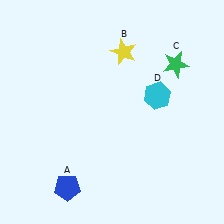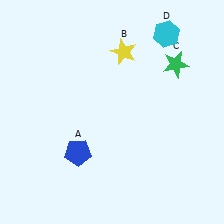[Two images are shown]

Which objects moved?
The objects that moved are: the blue pentagon (A), the cyan hexagon (D).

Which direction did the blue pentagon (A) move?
The blue pentagon (A) moved up.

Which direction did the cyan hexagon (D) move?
The cyan hexagon (D) moved up.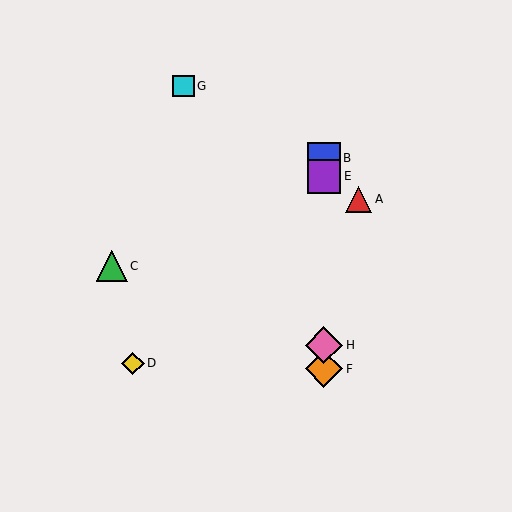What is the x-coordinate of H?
Object H is at x≈324.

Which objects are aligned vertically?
Objects B, E, F, H are aligned vertically.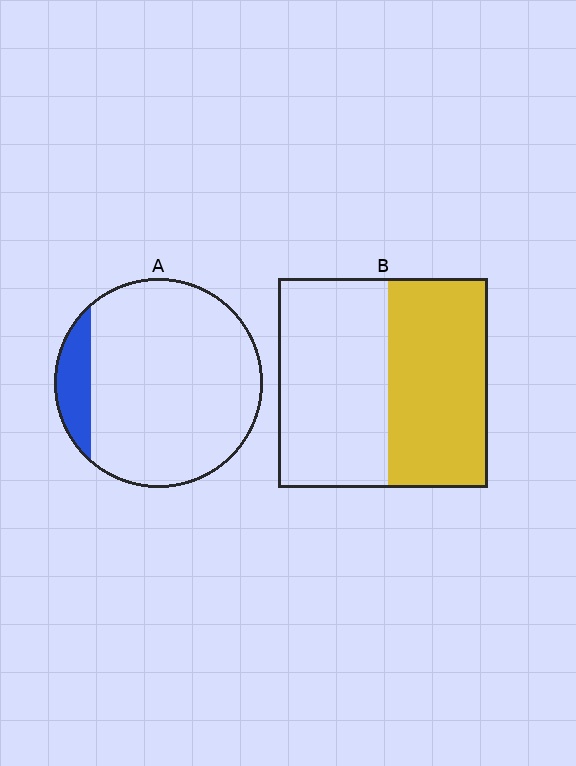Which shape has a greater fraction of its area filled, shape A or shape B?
Shape B.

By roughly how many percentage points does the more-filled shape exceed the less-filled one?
By roughly 35 percentage points (B over A).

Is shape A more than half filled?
No.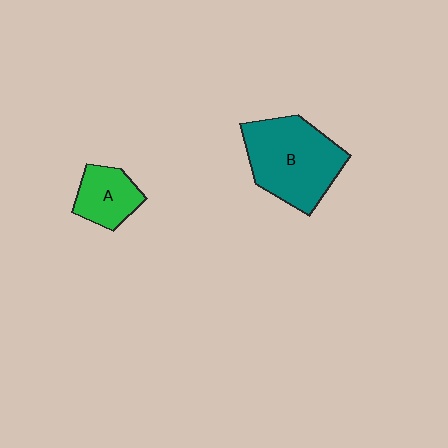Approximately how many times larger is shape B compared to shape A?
Approximately 2.1 times.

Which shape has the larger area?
Shape B (teal).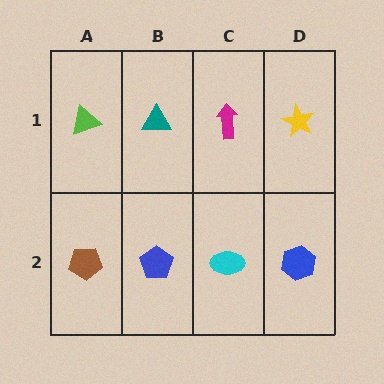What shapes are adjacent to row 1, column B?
A blue pentagon (row 2, column B), a lime triangle (row 1, column A), a magenta arrow (row 1, column C).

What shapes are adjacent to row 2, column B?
A teal triangle (row 1, column B), a brown pentagon (row 2, column A), a cyan ellipse (row 2, column C).